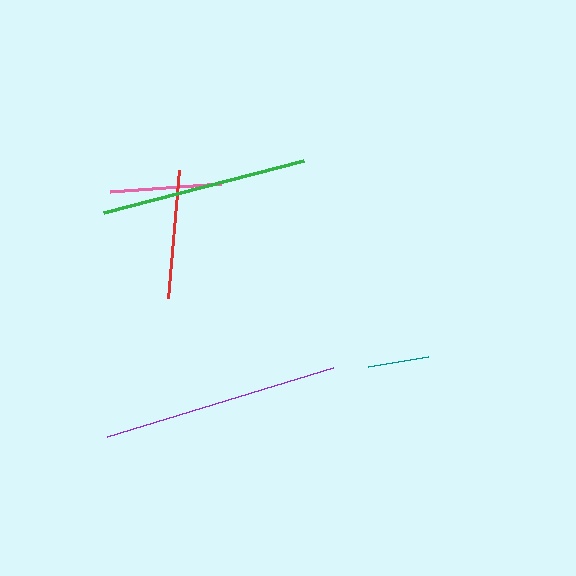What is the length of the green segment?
The green segment is approximately 207 pixels long.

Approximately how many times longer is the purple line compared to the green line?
The purple line is approximately 1.1 times the length of the green line.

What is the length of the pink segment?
The pink segment is approximately 111 pixels long.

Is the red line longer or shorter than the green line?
The green line is longer than the red line.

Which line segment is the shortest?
The teal line is the shortest at approximately 62 pixels.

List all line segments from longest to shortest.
From longest to shortest: purple, green, red, pink, teal.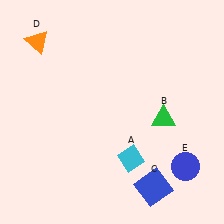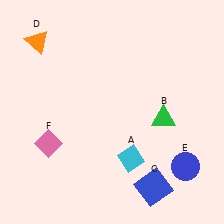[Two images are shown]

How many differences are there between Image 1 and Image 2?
There is 1 difference between the two images.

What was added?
A pink diamond (F) was added in Image 2.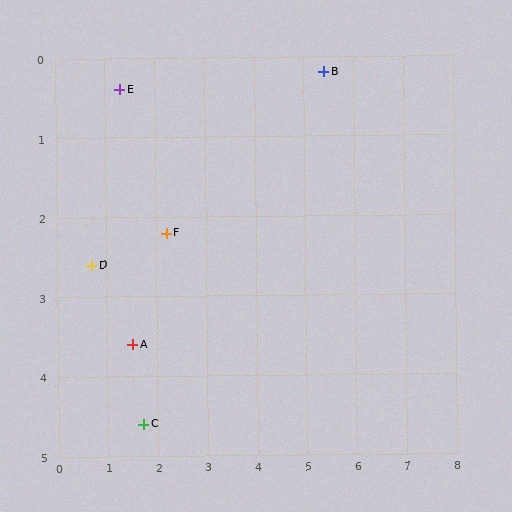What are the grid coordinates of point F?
Point F is at approximately (2.2, 2.2).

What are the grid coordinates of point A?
Point A is at approximately (1.5, 3.6).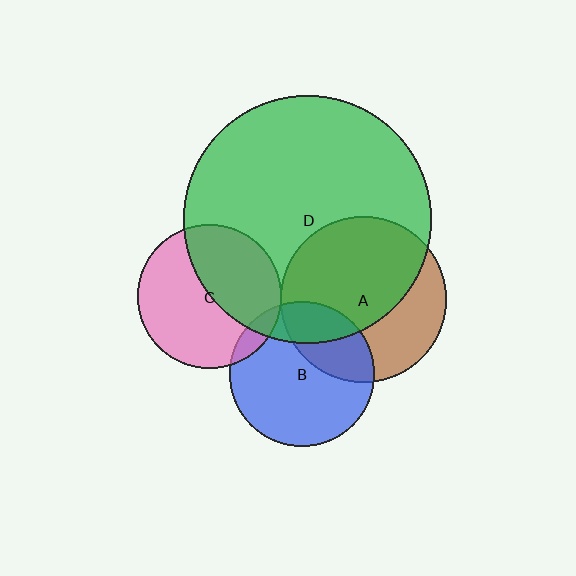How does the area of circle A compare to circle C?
Approximately 1.3 times.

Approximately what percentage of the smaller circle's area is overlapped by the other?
Approximately 45%.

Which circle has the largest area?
Circle D (green).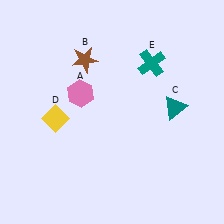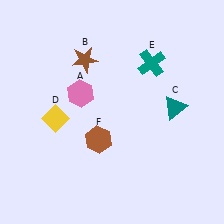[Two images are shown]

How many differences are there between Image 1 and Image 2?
There is 1 difference between the two images.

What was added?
A brown hexagon (F) was added in Image 2.